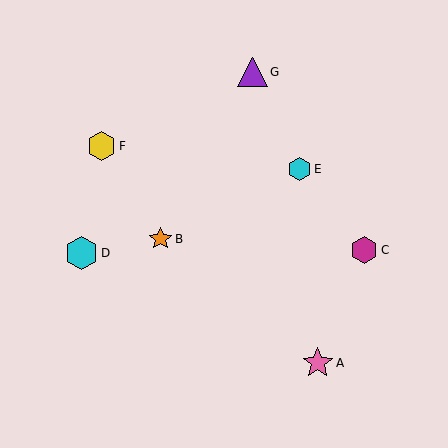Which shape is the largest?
The cyan hexagon (labeled D) is the largest.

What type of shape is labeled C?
Shape C is a magenta hexagon.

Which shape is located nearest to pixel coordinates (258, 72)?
The purple triangle (labeled G) at (253, 72) is nearest to that location.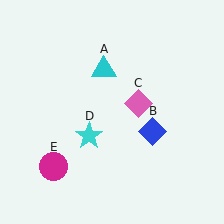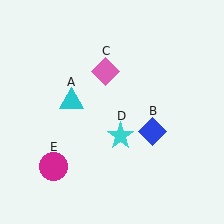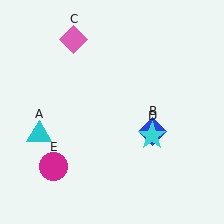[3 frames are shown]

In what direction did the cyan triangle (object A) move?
The cyan triangle (object A) moved down and to the left.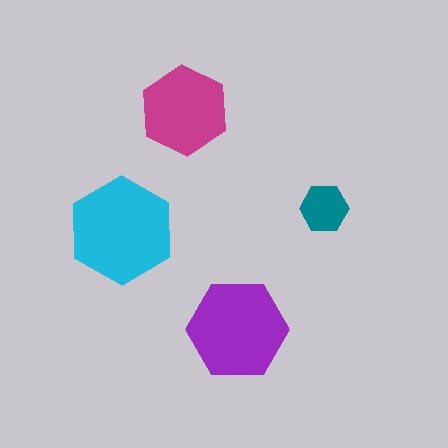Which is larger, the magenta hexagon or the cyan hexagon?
The cyan one.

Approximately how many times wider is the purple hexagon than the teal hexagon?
About 2 times wider.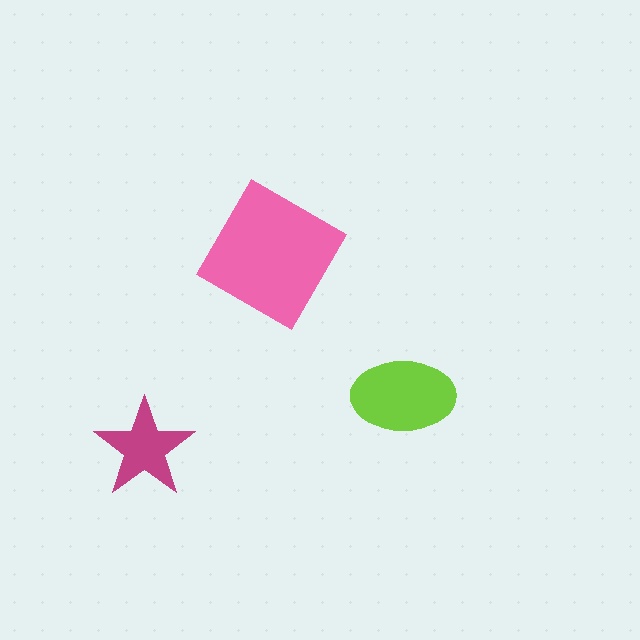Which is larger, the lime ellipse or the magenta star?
The lime ellipse.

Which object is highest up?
The pink diamond is topmost.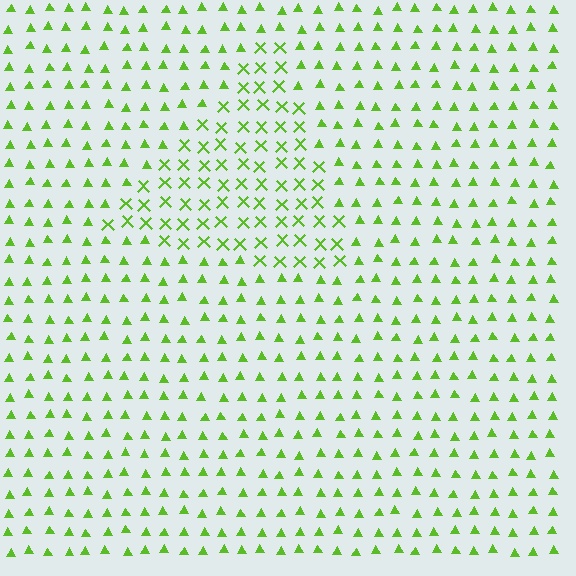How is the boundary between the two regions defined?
The boundary is defined by a change in element shape: X marks inside vs. triangles outside. All elements share the same color and spacing.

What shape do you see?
I see a triangle.